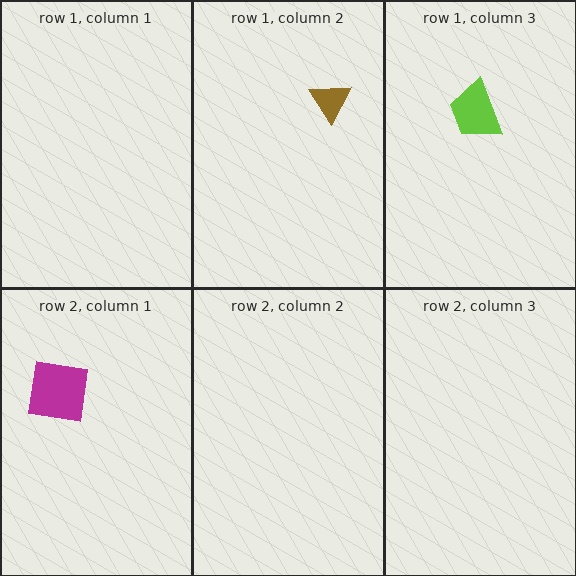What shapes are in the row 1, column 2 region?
The brown triangle.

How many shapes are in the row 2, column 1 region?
1.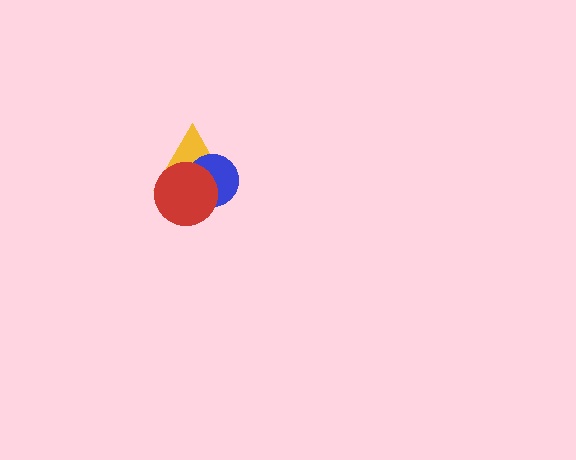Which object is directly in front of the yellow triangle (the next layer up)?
The blue circle is directly in front of the yellow triangle.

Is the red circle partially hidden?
No, no other shape covers it.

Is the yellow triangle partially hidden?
Yes, it is partially covered by another shape.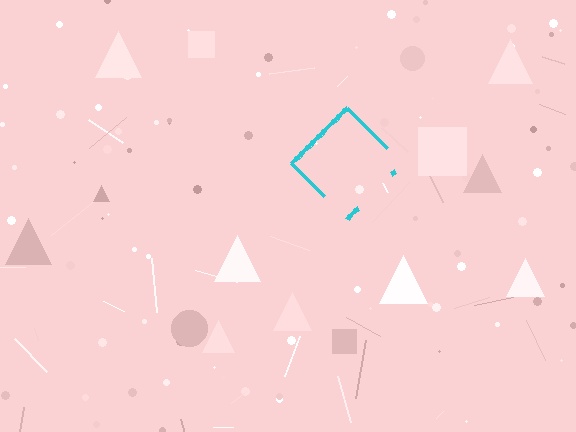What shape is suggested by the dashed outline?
The dashed outline suggests a diamond.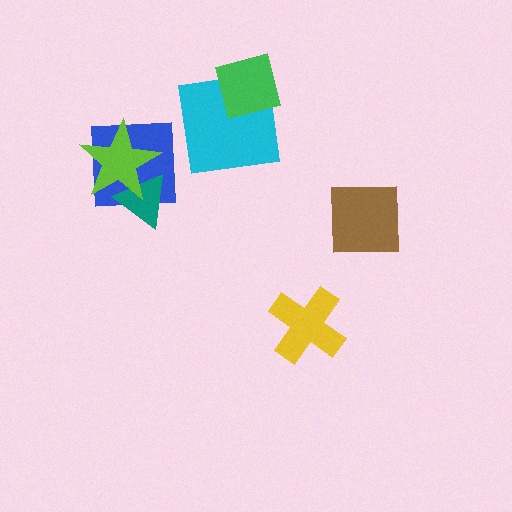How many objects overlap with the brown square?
0 objects overlap with the brown square.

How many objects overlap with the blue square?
2 objects overlap with the blue square.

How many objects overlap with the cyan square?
1 object overlaps with the cyan square.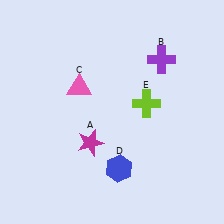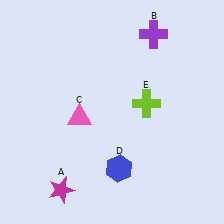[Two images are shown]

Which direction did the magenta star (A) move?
The magenta star (A) moved down.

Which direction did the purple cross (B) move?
The purple cross (B) moved up.